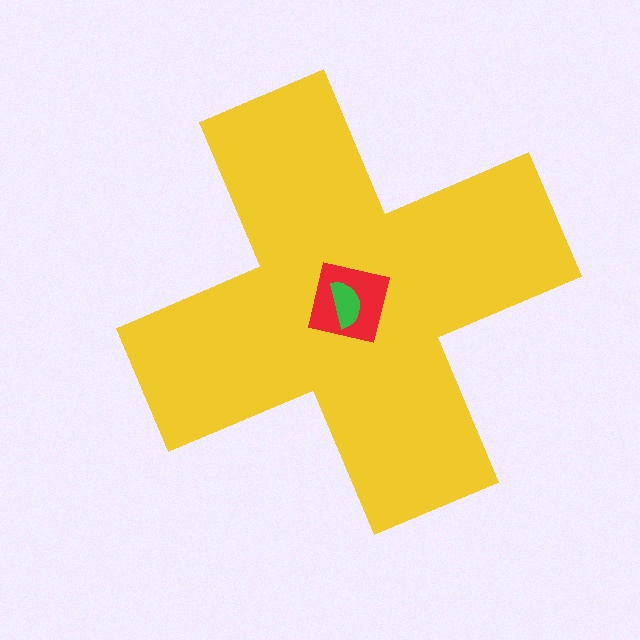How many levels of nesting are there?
3.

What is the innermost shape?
The green semicircle.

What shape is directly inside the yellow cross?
The red square.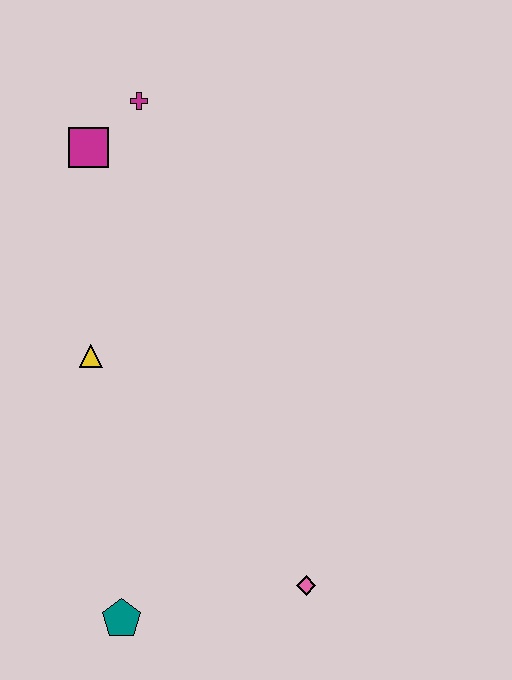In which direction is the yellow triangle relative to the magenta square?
The yellow triangle is below the magenta square.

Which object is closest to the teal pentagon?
The pink diamond is closest to the teal pentagon.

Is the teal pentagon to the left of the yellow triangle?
No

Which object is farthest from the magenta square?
The pink diamond is farthest from the magenta square.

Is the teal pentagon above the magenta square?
No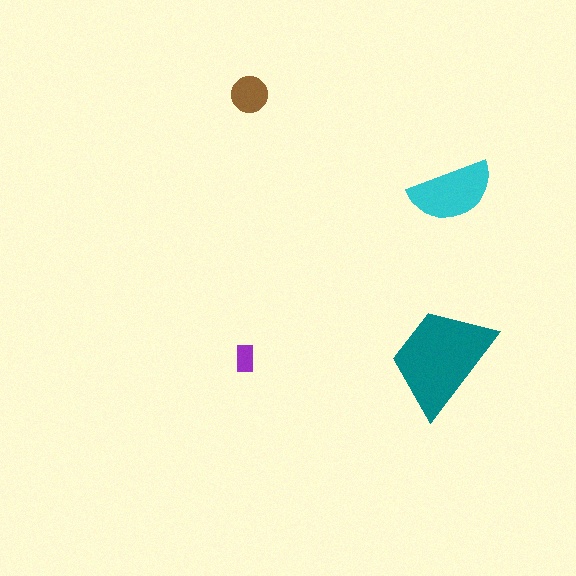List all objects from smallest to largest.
The purple rectangle, the brown circle, the cyan semicircle, the teal trapezoid.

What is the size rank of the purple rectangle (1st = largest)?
4th.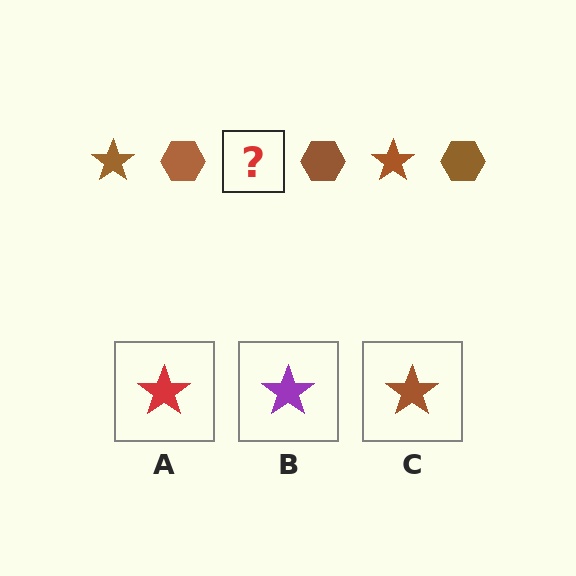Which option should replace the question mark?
Option C.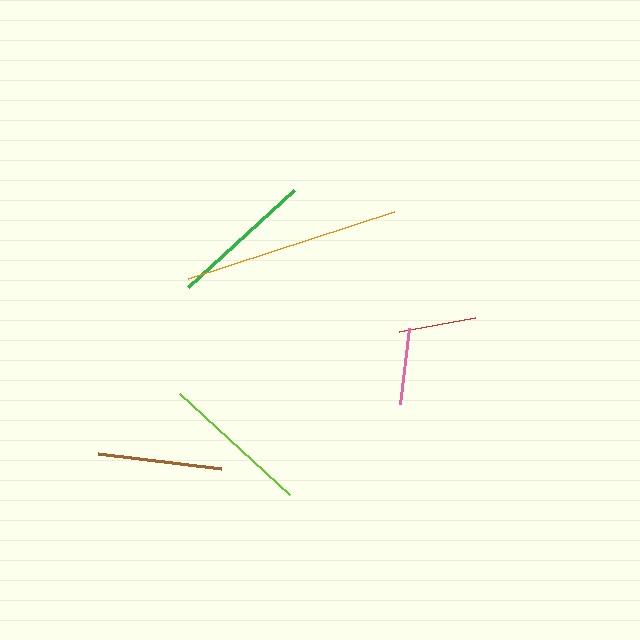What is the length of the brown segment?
The brown segment is approximately 124 pixels long.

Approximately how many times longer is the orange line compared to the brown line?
The orange line is approximately 1.7 times the length of the brown line.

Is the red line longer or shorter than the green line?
The green line is longer than the red line.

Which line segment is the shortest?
The pink line is the shortest at approximately 77 pixels.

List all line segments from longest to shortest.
From longest to shortest: orange, lime, green, brown, red, pink.